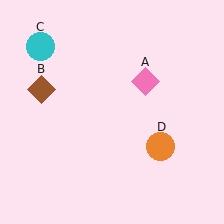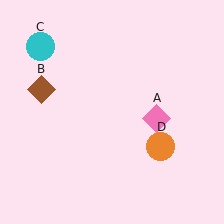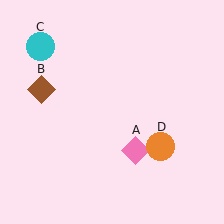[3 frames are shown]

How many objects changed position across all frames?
1 object changed position: pink diamond (object A).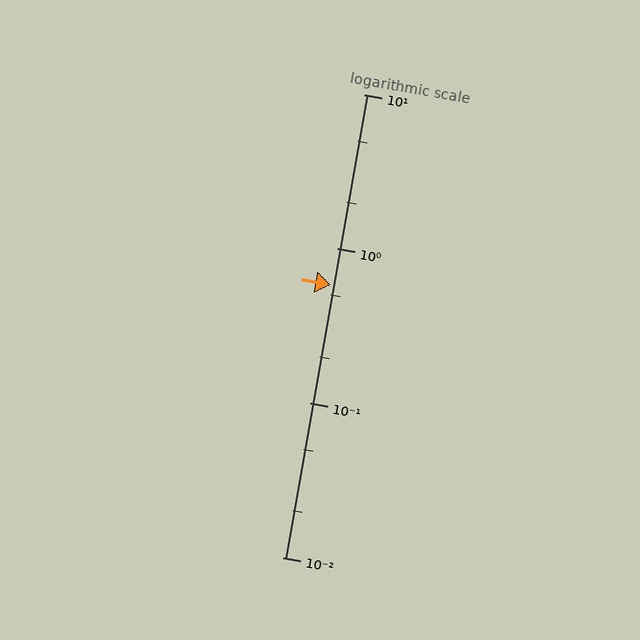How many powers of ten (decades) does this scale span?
The scale spans 3 decades, from 0.01 to 10.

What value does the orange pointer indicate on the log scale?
The pointer indicates approximately 0.58.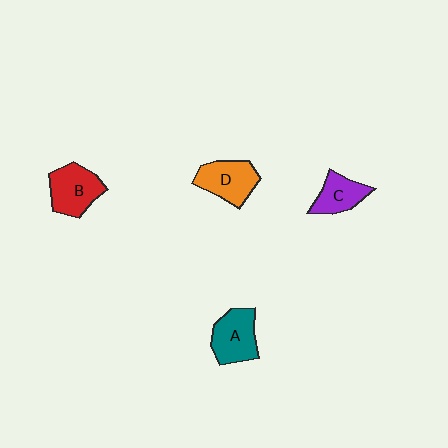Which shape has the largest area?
Shape B (red).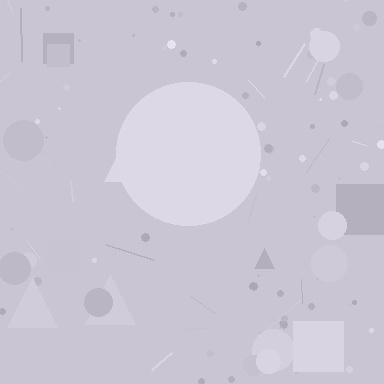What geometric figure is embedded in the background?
A circle is embedded in the background.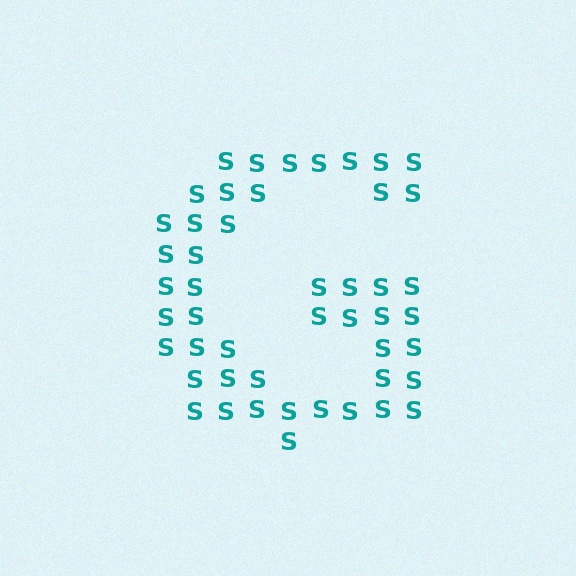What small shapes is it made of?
It is made of small letter S's.